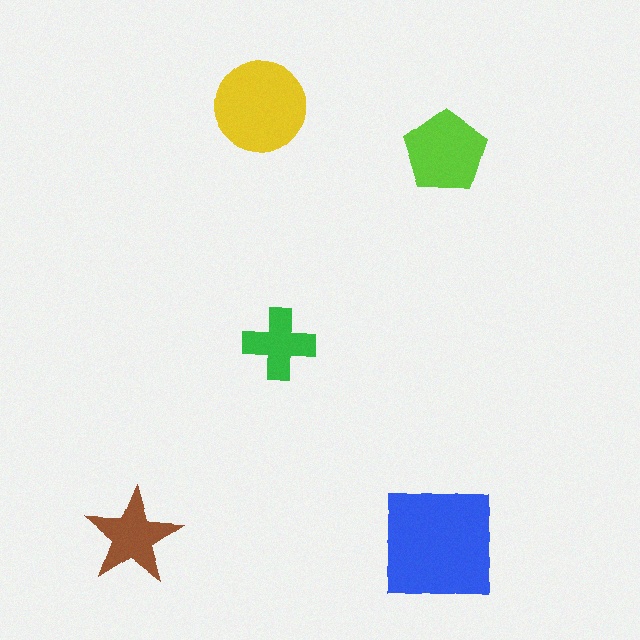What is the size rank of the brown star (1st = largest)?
4th.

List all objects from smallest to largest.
The green cross, the brown star, the lime pentagon, the yellow circle, the blue square.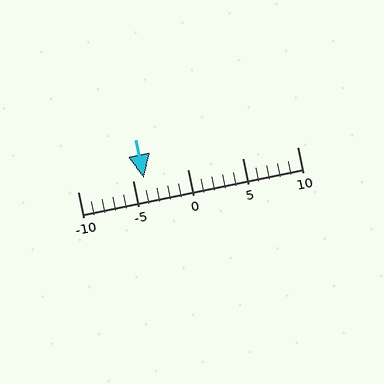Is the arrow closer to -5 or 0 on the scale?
The arrow is closer to -5.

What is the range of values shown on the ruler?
The ruler shows values from -10 to 10.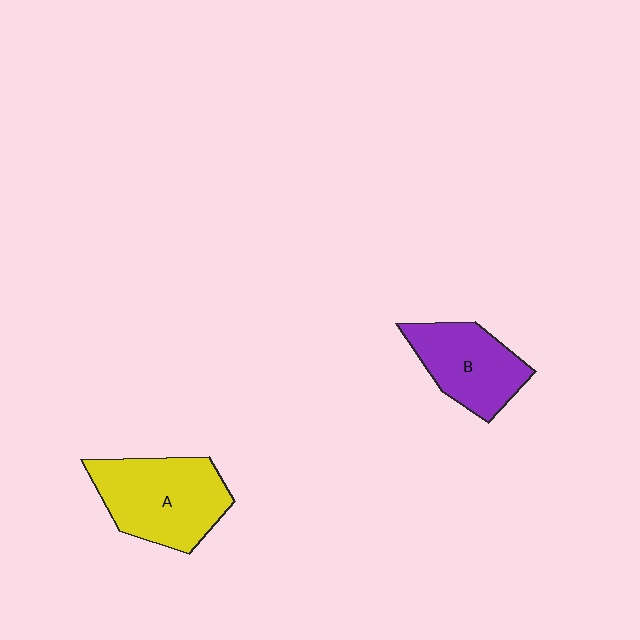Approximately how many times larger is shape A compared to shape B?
Approximately 1.3 times.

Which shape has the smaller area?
Shape B (purple).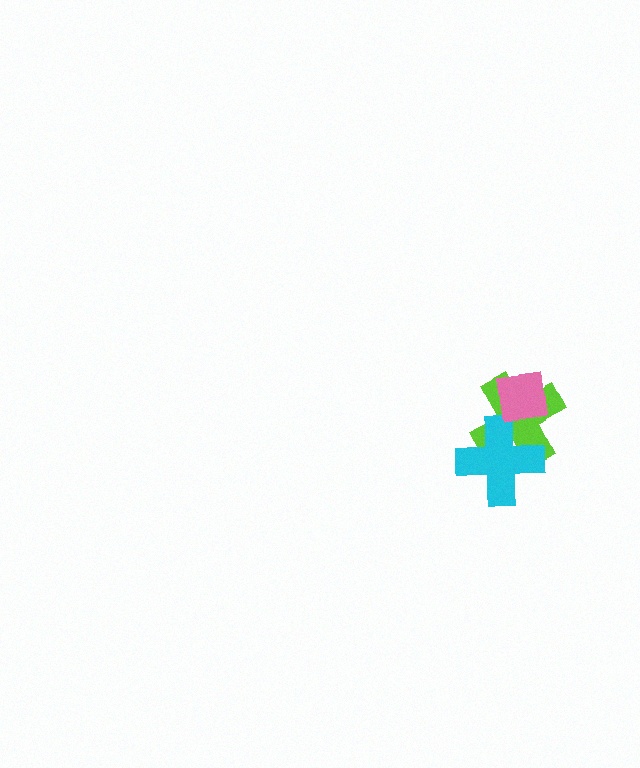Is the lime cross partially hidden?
Yes, it is partially covered by another shape.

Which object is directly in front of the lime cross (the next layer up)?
The cyan cross is directly in front of the lime cross.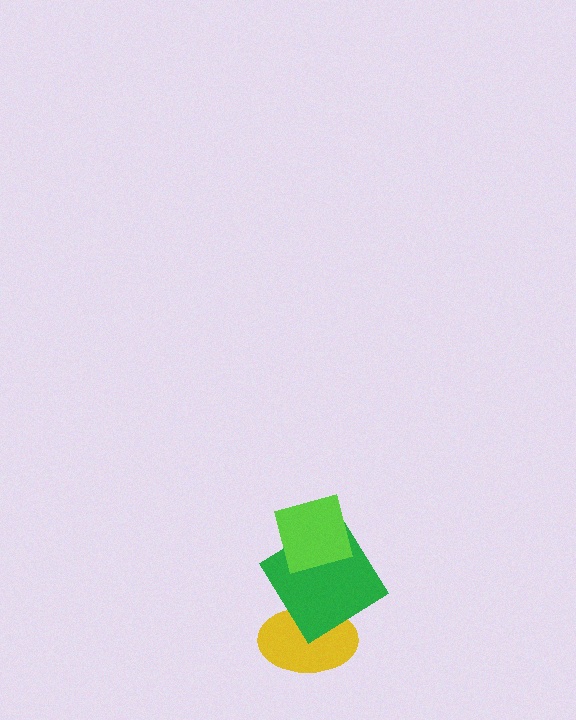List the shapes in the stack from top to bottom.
From top to bottom: the lime square, the green diamond, the yellow ellipse.